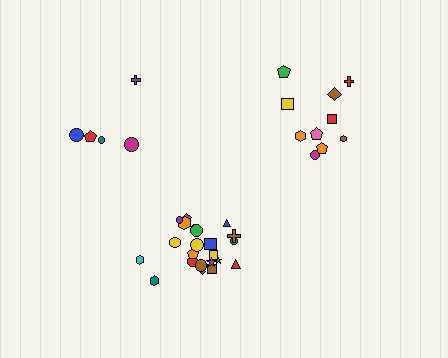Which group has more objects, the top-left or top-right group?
The top-right group.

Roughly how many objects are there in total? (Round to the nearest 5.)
Roughly 35 objects in total.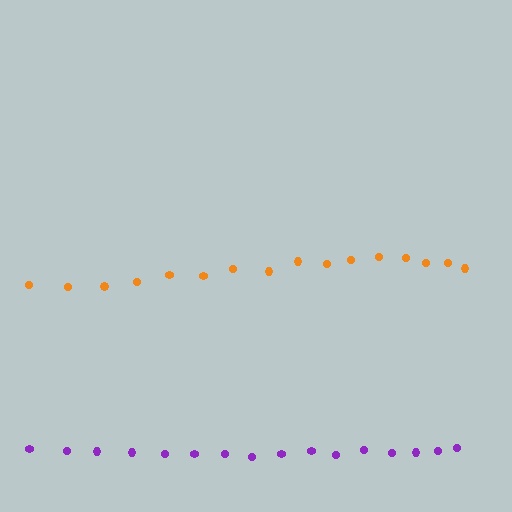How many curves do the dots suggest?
There are 2 distinct paths.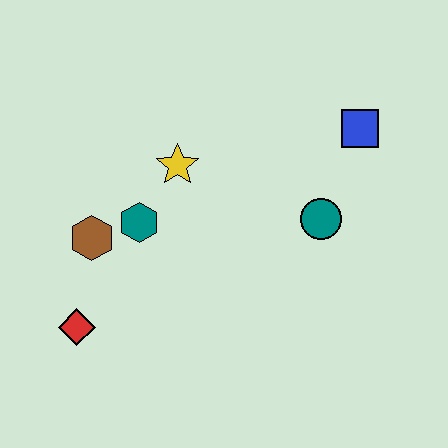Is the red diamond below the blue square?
Yes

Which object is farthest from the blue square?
The red diamond is farthest from the blue square.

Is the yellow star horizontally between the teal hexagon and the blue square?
Yes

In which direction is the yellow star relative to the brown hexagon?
The yellow star is to the right of the brown hexagon.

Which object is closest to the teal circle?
The blue square is closest to the teal circle.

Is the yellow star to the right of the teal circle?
No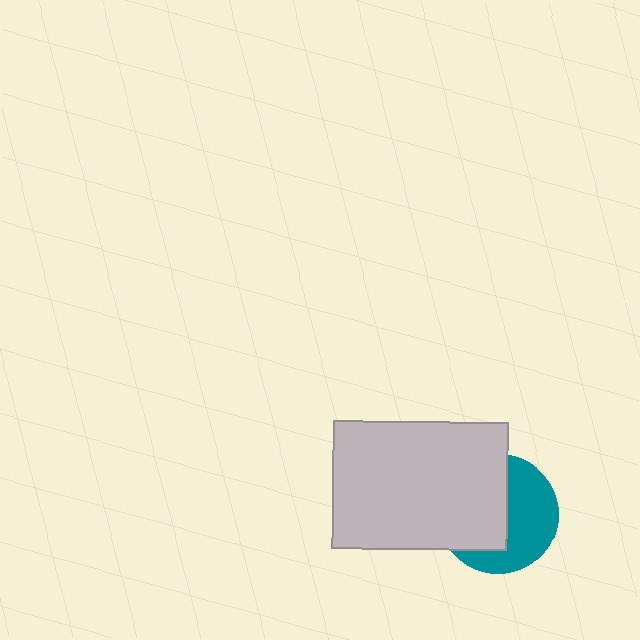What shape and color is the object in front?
The object in front is a light gray rectangle.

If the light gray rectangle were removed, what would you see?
You would see the complete teal circle.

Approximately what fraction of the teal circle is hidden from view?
Roughly 51% of the teal circle is hidden behind the light gray rectangle.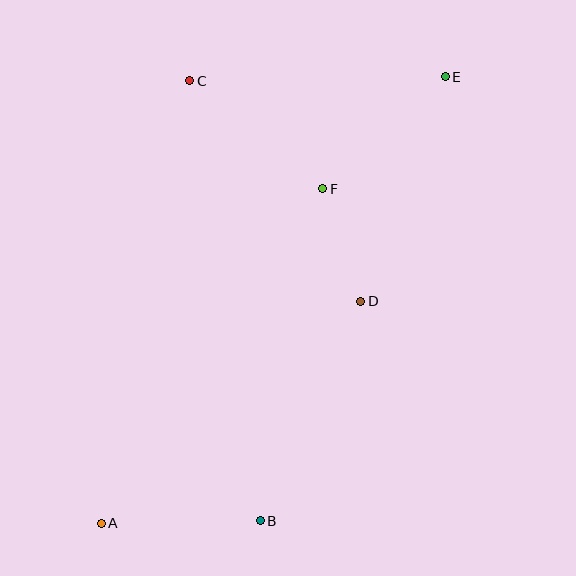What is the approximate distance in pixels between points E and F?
The distance between E and F is approximately 166 pixels.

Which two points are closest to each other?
Points D and F are closest to each other.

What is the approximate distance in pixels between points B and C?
The distance between B and C is approximately 445 pixels.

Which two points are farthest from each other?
Points A and E are farthest from each other.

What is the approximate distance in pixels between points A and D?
The distance between A and D is approximately 342 pixels.